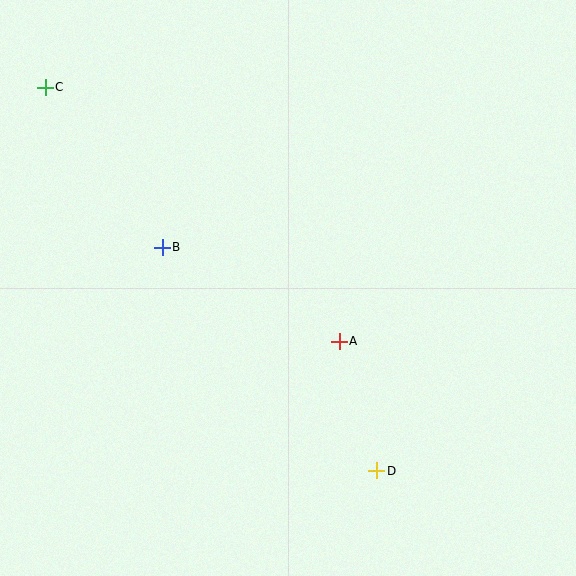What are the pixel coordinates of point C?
Point C is at (45, 87).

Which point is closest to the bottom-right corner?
Point D is closest to the bottom-right corner.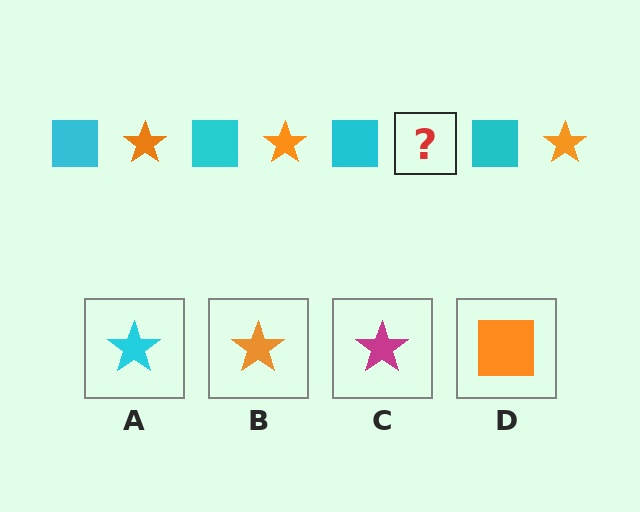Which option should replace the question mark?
Option B.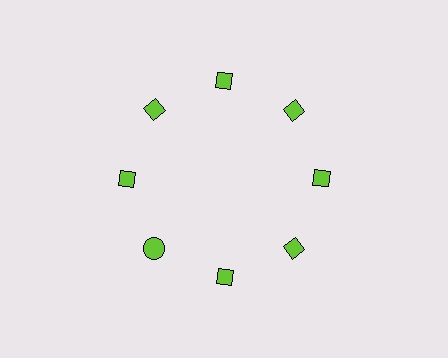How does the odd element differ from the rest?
It has a different shape: circle instead of diamond.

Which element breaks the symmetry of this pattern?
The lime circle at roughly the 8 o'clock position breaks the symmetry. All other shapes are lime diamonds.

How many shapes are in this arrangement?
There are 8 shapes arranged in a ring pattern.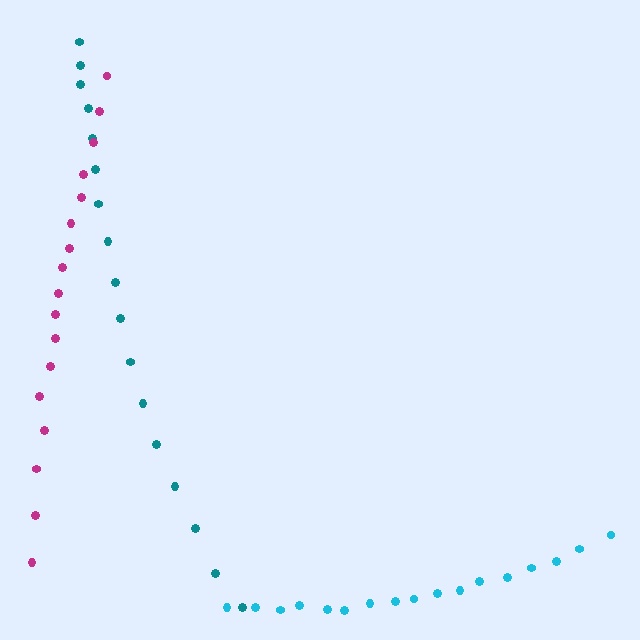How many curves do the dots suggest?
There are 3 distinct paths.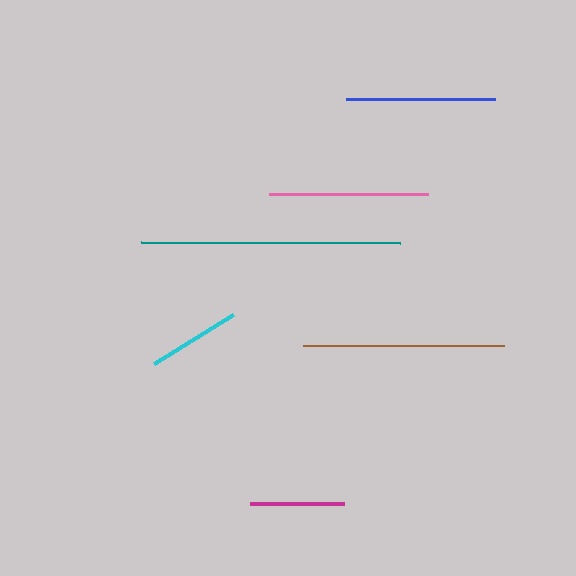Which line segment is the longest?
The teal line is the longest at approximately 260 pixels.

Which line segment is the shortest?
The cyan line is the shortest at approximately 93 pixels.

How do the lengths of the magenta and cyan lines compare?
The magenta and cyan lines are approximately the same length.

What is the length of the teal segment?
The teal segment is approximately 260 pixels long.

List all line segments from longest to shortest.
From longest to shortest: teal, brown, pink, blue, magenta, cyan.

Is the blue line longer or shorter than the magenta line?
The blue line is longer than the magenta line.